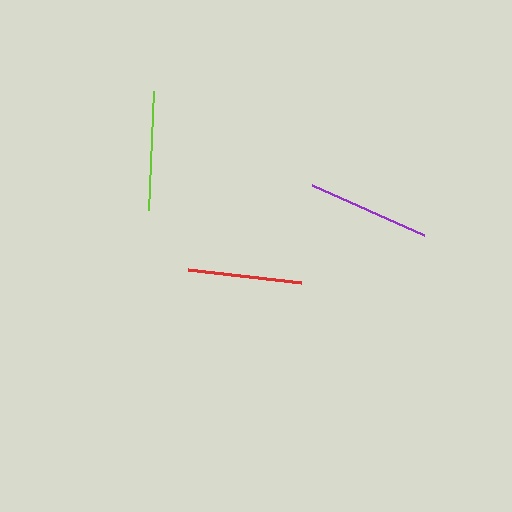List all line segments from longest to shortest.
From longest to shortest: purple, lime, red.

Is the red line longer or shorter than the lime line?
The lime line is longer than the red line.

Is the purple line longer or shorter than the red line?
The purple line is longer than the red line.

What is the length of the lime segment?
The lime segment is approximately 119 pixels long.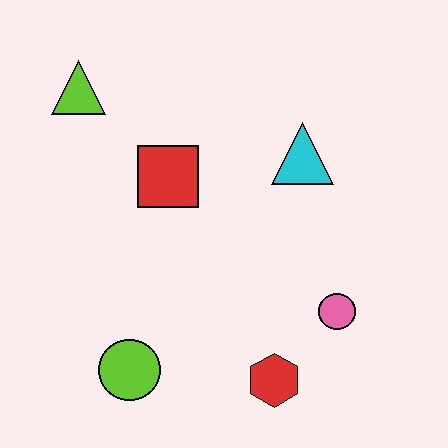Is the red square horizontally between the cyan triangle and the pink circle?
No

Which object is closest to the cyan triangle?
The red square is closest to the cyan triangle.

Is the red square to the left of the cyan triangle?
Yes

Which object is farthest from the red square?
The red hexagon is farthest from the red square.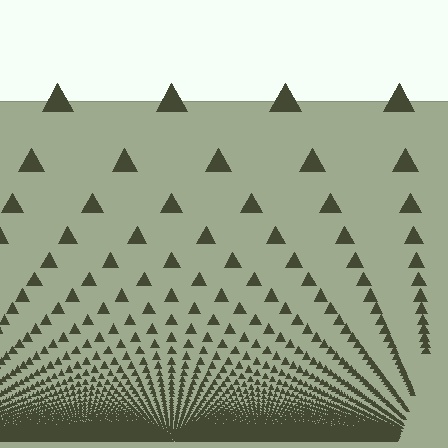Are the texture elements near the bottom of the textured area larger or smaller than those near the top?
Smaller. The gradient is inverted — elements near the bottom are smaller and denser.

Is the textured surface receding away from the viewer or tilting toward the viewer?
The surface appears to tilt toward the viewer. Texture elements get larger and sparser toward the top.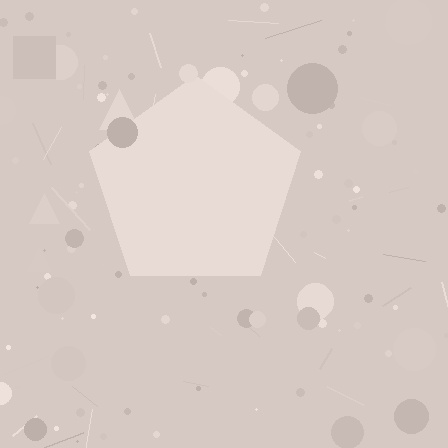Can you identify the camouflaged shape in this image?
The camouflaged shape is a pentagon.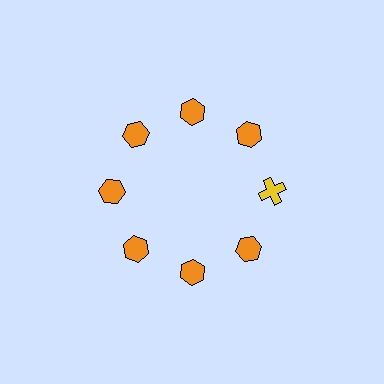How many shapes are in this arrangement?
There are 8 shapes arranged in a ring pattern.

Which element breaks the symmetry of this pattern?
The yellow cross at roughly the 3 o'clock position breaks the symmetry. All other shapes are orange hexagons.